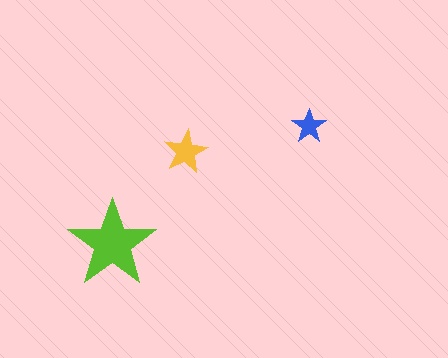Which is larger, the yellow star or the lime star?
The lime one.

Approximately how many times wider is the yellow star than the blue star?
About 1.5 times wider.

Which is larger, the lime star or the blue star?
The lime one.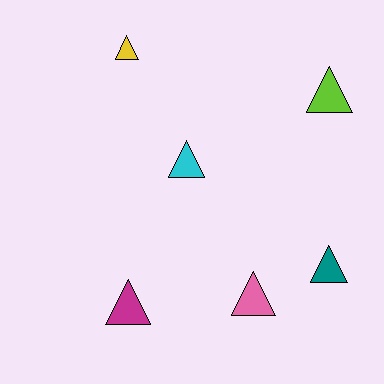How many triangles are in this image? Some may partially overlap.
There are 6 triangles.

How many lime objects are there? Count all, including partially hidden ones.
There is 1 lime object.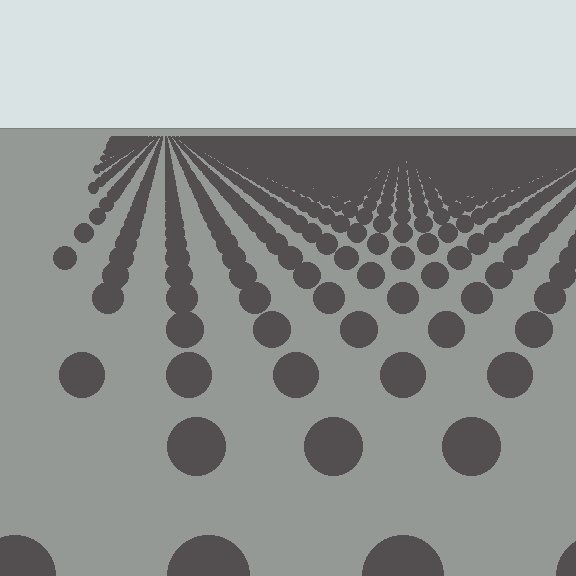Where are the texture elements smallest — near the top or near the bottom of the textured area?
Near the top.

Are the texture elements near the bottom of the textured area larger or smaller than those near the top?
Larger. Near the bottom, elements are closer to the viewer and appear at a bigger on-screen size.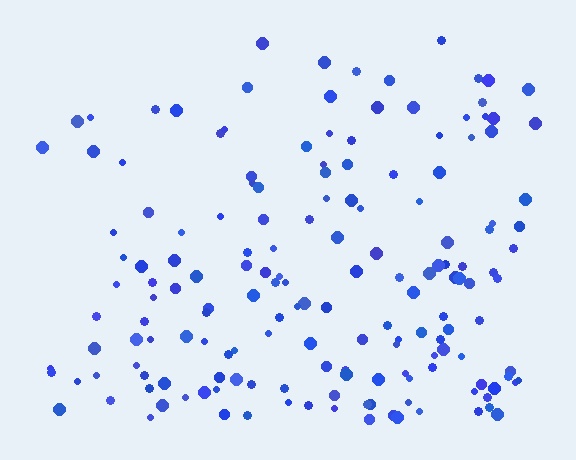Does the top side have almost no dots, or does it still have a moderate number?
Still a moderate number, just noticeably fewer than the bottom.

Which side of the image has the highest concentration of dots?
The bottom.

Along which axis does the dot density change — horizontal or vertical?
Vertical.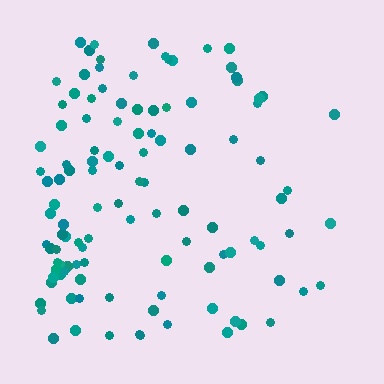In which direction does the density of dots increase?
From right to left, with the left side densest.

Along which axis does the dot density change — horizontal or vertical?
Horizontal.